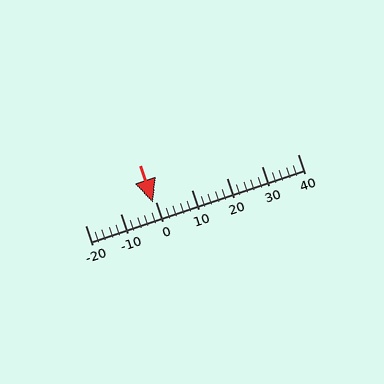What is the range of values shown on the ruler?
The ruler shows values from -20 to 40.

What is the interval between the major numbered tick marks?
The major tick marks are spaced 10 units apart.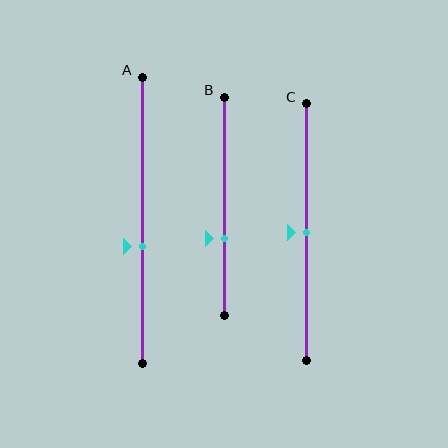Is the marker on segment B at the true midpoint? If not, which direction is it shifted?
No, the marker on segment B is shifted downward by about 15% of the segment length.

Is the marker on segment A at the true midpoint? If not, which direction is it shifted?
No, the marker on segment A is shifted downward by about 9% of the segment length.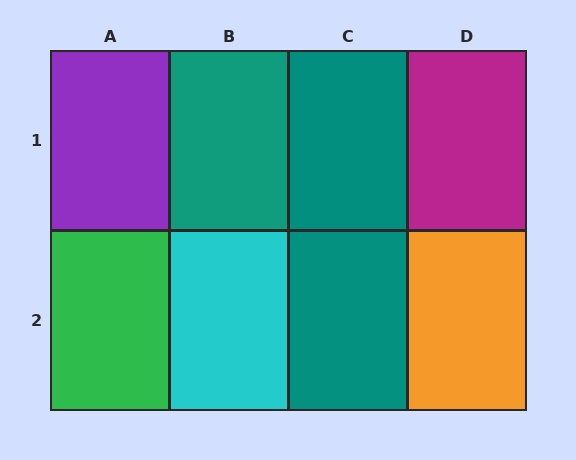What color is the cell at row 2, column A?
Green.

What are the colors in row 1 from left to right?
Purple, teal, teal, magenta.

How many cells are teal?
3 cells are teal.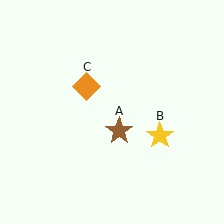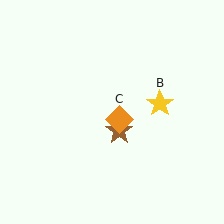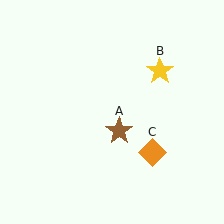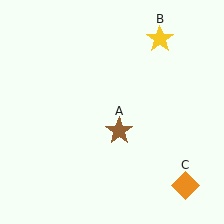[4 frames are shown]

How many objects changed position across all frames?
2 objects changed position: yellow star (object B), orange diamond (object C).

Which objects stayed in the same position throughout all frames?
Brown star (object A) remained stationary.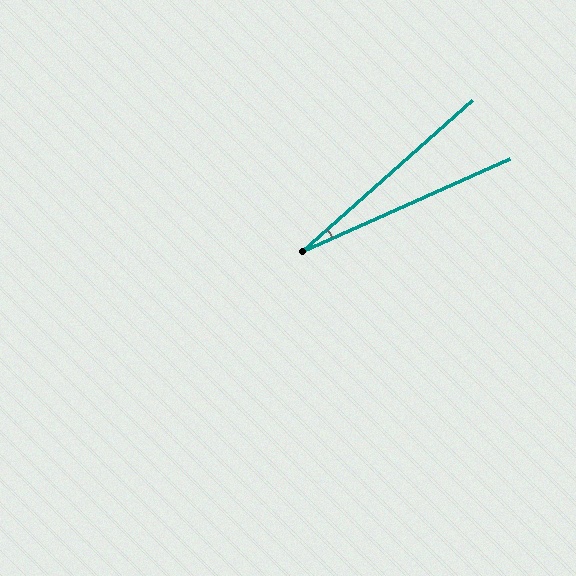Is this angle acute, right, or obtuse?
It is acute.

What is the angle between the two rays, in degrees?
Approximately 17 degrees.